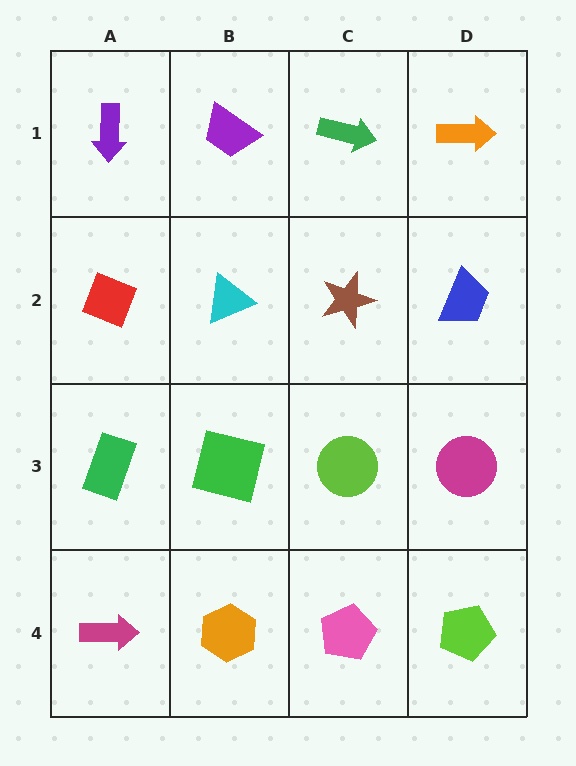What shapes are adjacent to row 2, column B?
A purple trapezoid (row 1, column B), a green square (row 3, column B), a red diamond (row 2, column A), a brown star (row 2, column C).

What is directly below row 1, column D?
A blue trapezoid.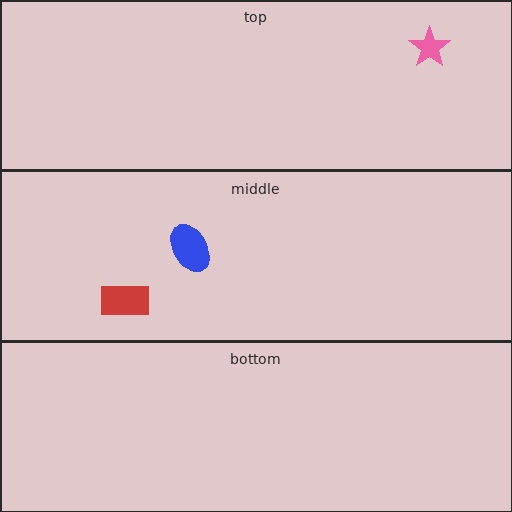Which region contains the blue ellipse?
The middle region.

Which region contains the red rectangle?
The middle region.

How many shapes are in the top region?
1.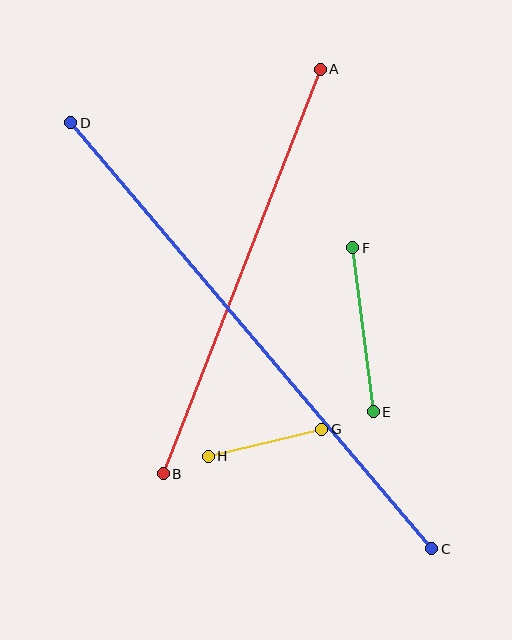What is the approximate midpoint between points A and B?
The midpoint is at approximately (242, 271) pixels.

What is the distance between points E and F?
The distance is approximately 165 pixels.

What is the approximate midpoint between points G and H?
The midpoint is at approximately (265, 443) pixels.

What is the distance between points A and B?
The distance is approximately 434 pixels.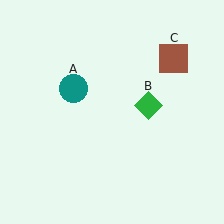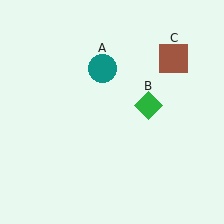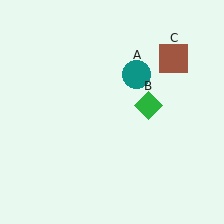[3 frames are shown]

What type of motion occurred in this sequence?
The teal circle (object A) rotated clockwise around the center of the scene.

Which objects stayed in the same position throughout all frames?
Green diamond (object B) and brown square (object C) remained stationary.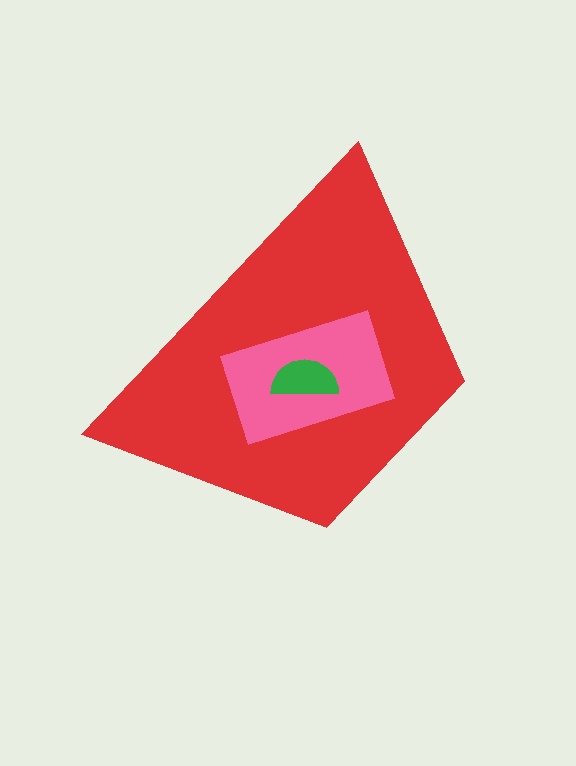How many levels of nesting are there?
3.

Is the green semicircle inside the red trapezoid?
Yes.